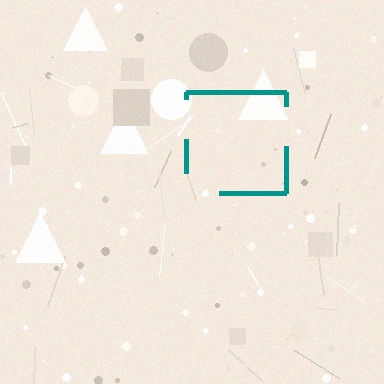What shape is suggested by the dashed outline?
The dashed outline suggests a square.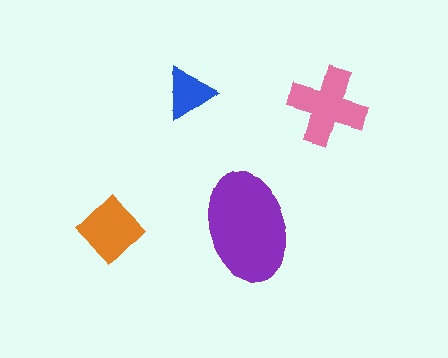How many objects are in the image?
There are 4 objects in the image.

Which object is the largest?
The purple ellipse.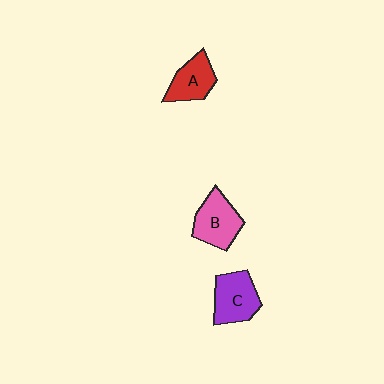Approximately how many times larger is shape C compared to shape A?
Approximately 1.2 times.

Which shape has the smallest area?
Shape A (red).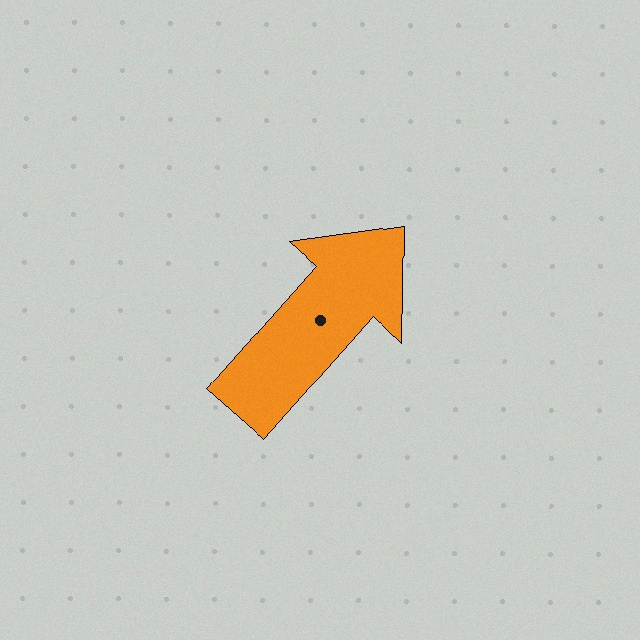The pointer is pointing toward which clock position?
Roughly 1 o'clock.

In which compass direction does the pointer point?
Northeast.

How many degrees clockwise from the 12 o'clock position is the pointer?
Approximately 42 degrees.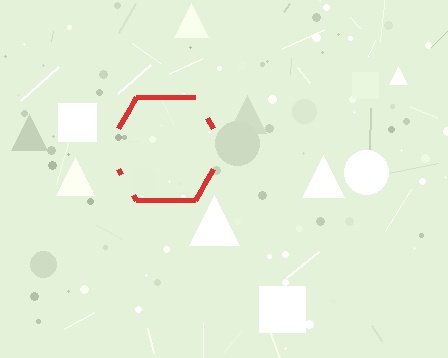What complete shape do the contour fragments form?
The contour fragments form a hexagon.